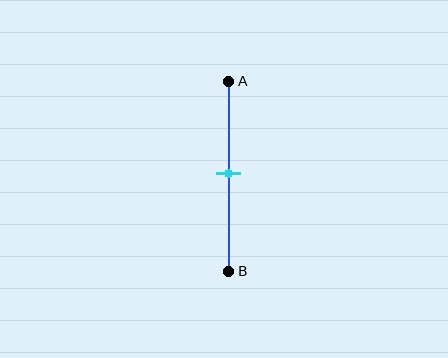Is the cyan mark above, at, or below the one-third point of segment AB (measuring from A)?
The cyan mark is below the one-third point of segment AB.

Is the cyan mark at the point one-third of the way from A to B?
No, the mark is at about 50% from A, not at the 33% one-third point.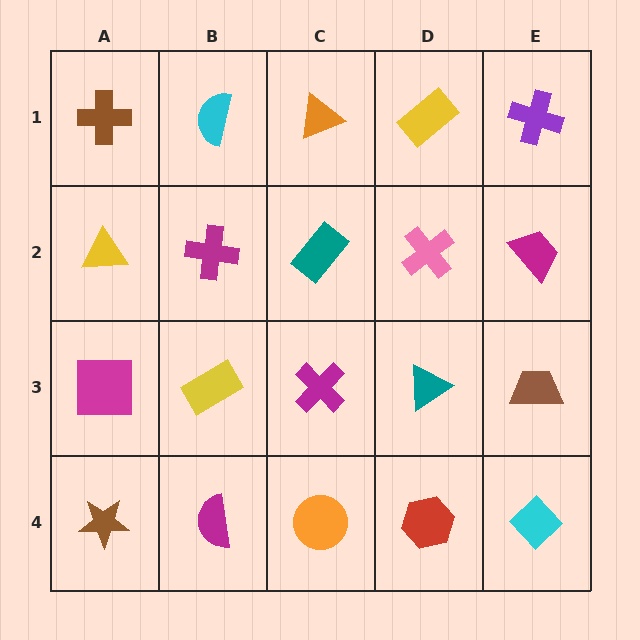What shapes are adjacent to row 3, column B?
A magenta cross (row 2, column B), a magenta semicircle (row 4, column B), a magenta square (row 3, column A), a magenta cross (row 3, column C).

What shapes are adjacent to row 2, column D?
A yellow rectangle (row 1, column D), a teal triangle (row 3, column D), a teal rectangle (row 2, column C), a magenta trapezoid (row 2, column E).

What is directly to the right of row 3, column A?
A yellow rectangle.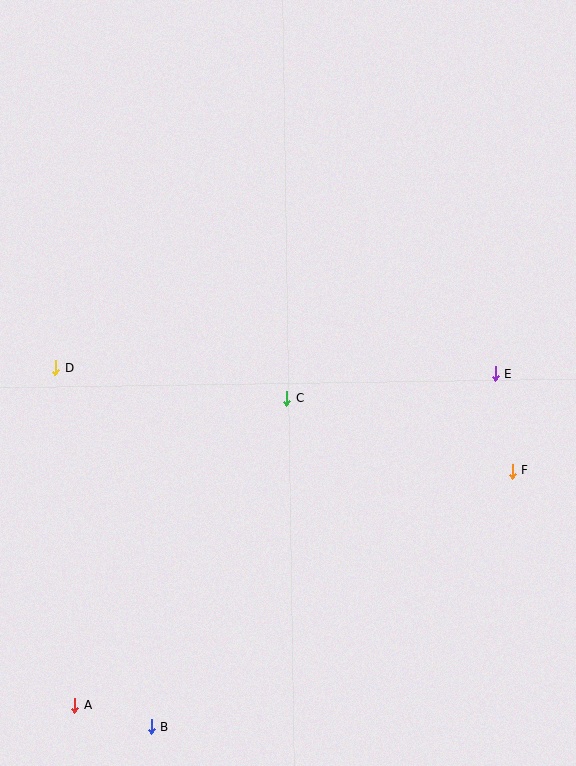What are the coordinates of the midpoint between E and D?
The midpoint between E and D is at (275, 371).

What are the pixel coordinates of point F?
Point F is at (513, 471).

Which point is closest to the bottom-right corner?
Point F is closest to the bottom-right corner.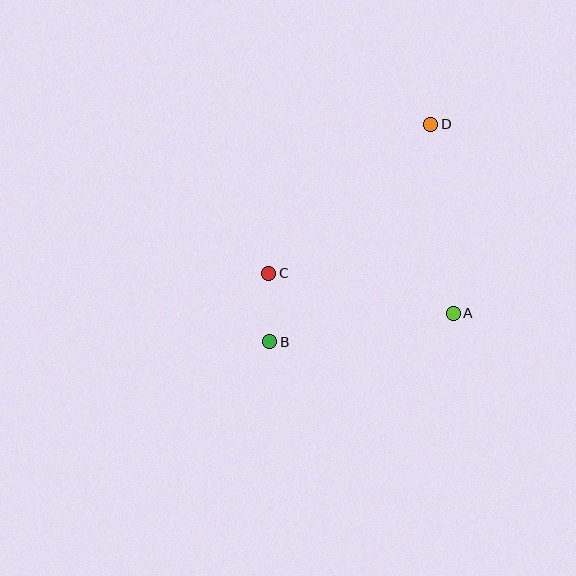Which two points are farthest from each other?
Points B and D are farthest from each other.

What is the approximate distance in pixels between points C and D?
The distance between C and D is approximately 220 pixels.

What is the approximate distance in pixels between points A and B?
The distance between A and B is approximately 185 pixels.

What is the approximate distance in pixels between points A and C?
The distance between A and C is approximately 189 pixels.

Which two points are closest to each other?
Points B and C are closest to each other.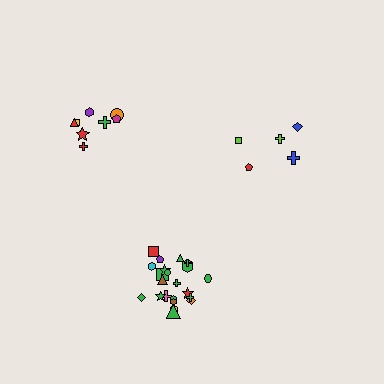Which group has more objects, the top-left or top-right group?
The top-left group.